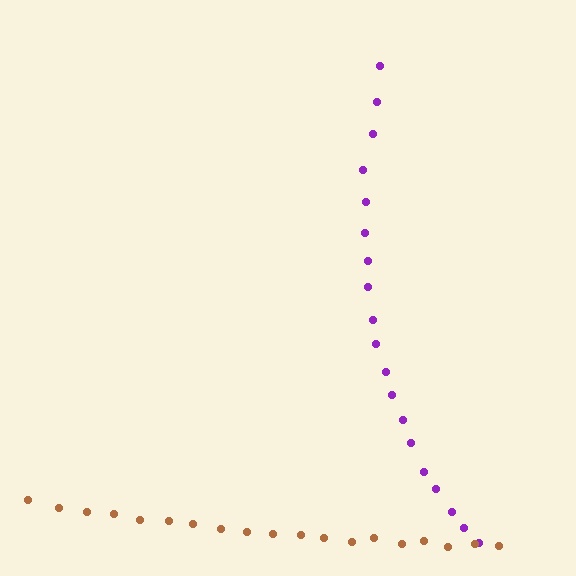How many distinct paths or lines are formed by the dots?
There are 2 distinct paths.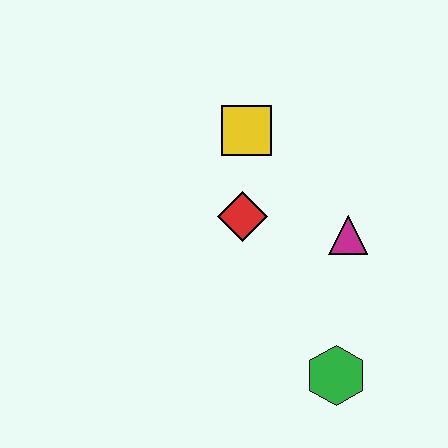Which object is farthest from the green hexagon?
The yellow square is farthest from the green hexagon.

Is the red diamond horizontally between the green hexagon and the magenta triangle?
No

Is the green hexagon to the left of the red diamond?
No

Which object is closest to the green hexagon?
The magenta triangle is closest to the green hexagon.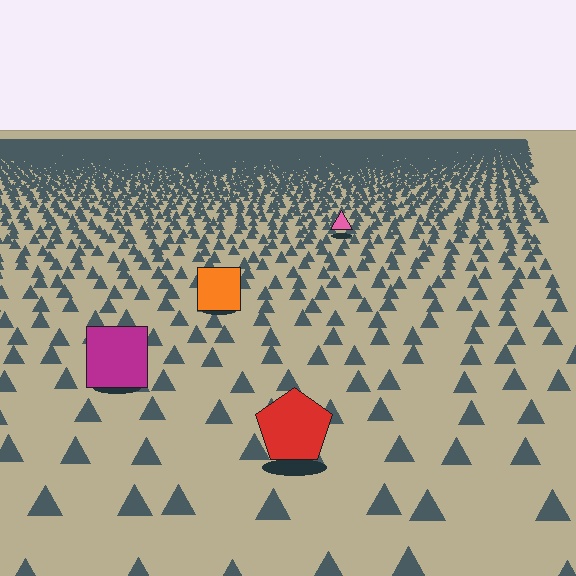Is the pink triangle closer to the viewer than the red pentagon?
No. The red pentagon is closer — you can tell from the texture gradient: the ground texture is coarser near it.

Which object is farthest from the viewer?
The pink triangle is farthest from the viewer. It appears smaller and the ground texture around it is denser.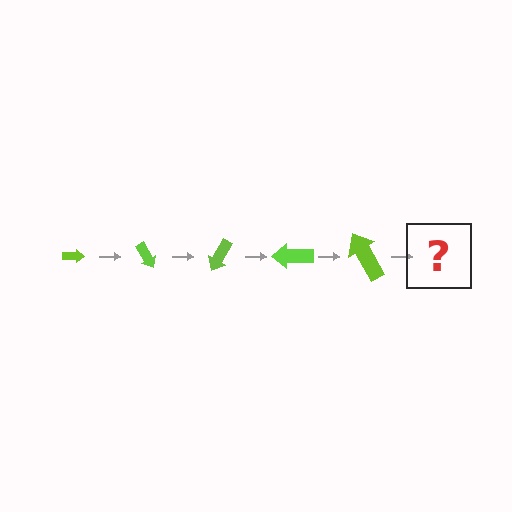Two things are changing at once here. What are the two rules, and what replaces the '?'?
The two rules are that the arrow grows larger each step and it rotates 60 degrees each step. The '?' should be an arrow, larger than the previous one and rotated 300 degrees from the start.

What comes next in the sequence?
The next element should be an arrow, larger than the previous one and rotated 300 degrees from the start.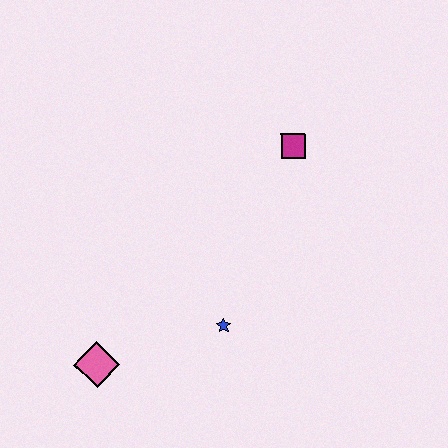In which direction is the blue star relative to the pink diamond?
The blue star is to the right of the pink diamond.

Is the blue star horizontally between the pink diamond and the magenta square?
Yes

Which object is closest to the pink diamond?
The blue star is closest to the pink diamond.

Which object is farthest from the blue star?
The magenta square is farthest from the blue star.